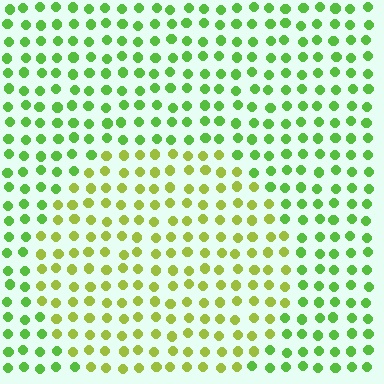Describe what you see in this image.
The image is filled with small lime elements in a uniform arrangement. A circle-shaped region is visible where the elements are tinted to a slightly different hue, forming a subtle color boundary.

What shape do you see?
I see a circle.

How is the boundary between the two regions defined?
The boundary is defined purely by a slight shift in hue (about 33 degrees). Spacing, size, and orientation are identical on both sides.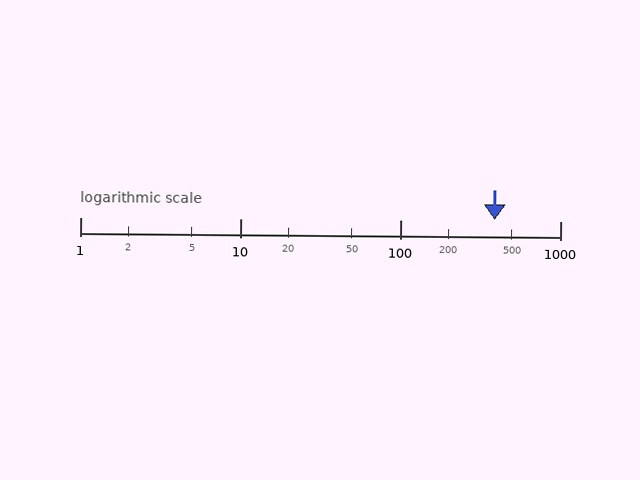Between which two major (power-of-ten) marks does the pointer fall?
The pointer is between 100 and 1000.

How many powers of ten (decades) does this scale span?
The scale spans 3 decades, from 1 to 1000.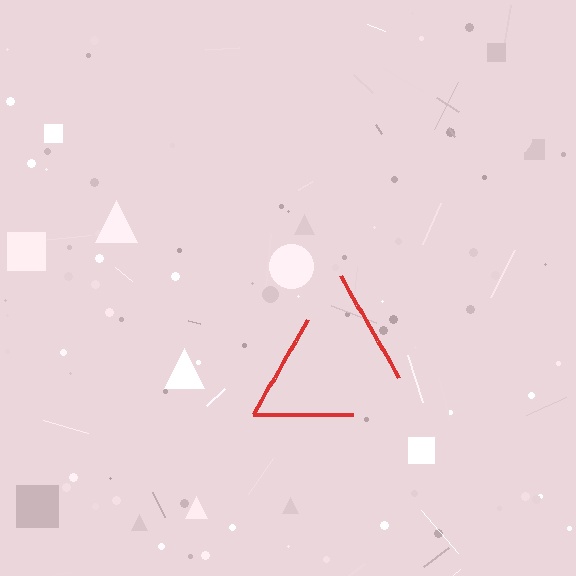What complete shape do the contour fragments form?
The contour fragments form a triangle.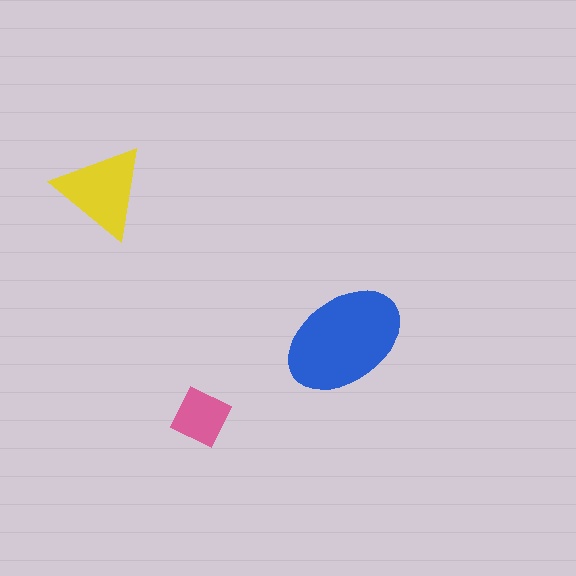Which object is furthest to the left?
The yellow triangle is leftmost.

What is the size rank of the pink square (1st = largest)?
3rd.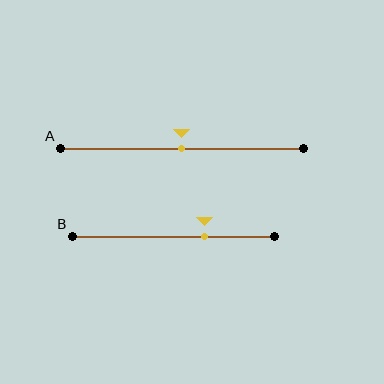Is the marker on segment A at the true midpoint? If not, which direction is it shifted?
Yes, the marker on segment A is at the true midpoint.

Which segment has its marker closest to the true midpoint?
Segment A has its marker closest to the true midpoint.